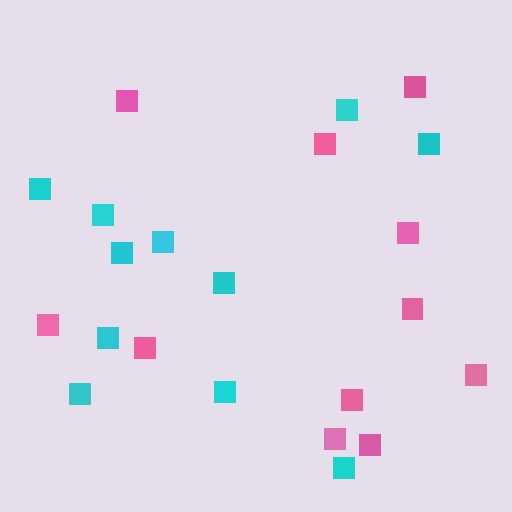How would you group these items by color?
There are 2 groups: one group of pink squares (11) and one group of cyan squares (11).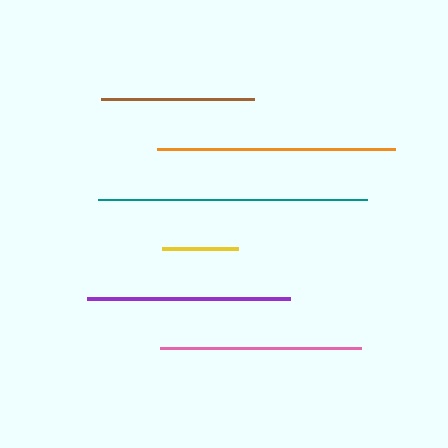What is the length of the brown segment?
The brown segment is approximately 154 pixels long.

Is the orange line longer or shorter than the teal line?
The teal line is longer than the orange line.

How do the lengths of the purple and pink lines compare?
The purple and pink lines are approximately the same length.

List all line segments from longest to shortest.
From longest to shortest: teal, orange, purple, pink, brown, yellow.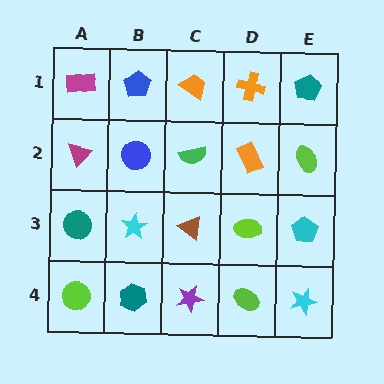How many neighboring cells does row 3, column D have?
4.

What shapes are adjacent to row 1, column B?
A blue circle (row 2, column B), a magenta rectangle (row 1, column A), an orange trapezoid (row 1, column C).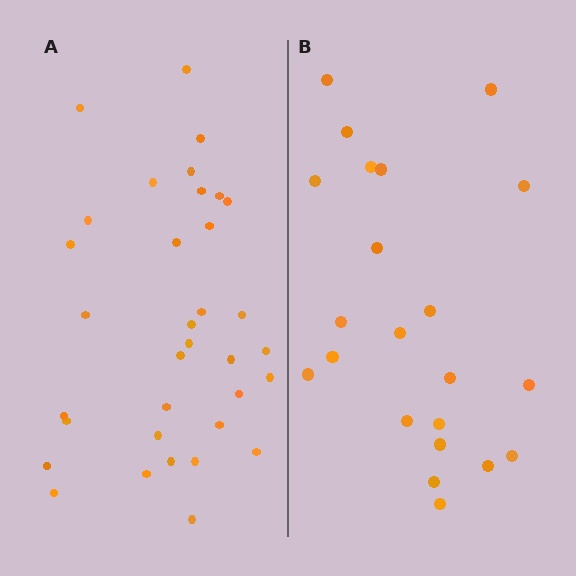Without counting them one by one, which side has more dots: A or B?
Region A (the left region) has more dots.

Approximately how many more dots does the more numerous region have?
Region A has roughly 12 or so more dots than region B.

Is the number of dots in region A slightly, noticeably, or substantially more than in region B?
Region A has substantially more. The ratio is roughly 1.5 to 1.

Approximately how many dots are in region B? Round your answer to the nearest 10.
About 20 dots. (The exact count is 22, which rounds to 20.)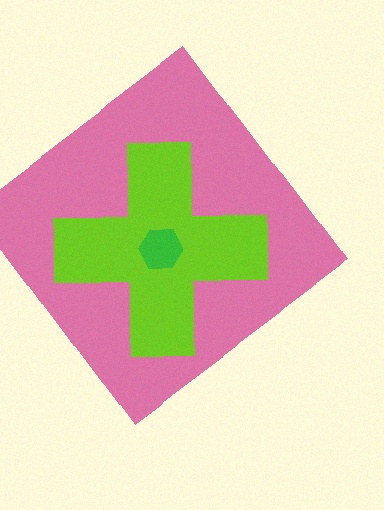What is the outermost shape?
The pink diamond.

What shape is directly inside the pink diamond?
The lime cross.